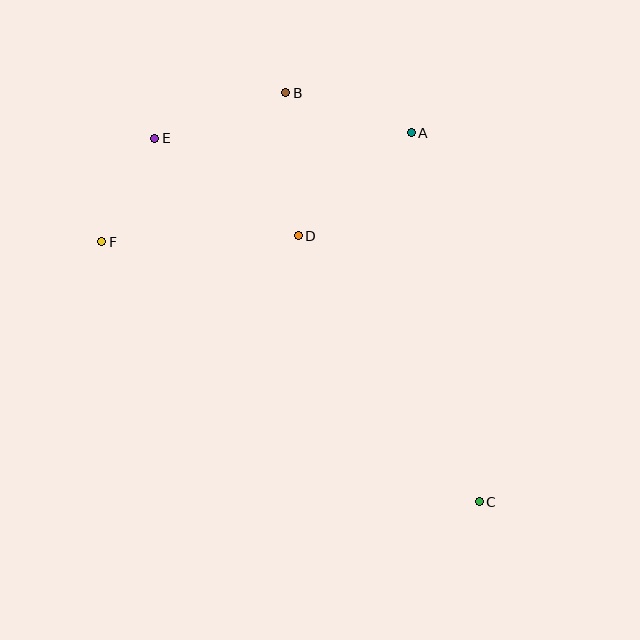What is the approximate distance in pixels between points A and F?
The distance between A and F is approximately 328 pixels.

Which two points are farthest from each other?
Points C and E are farthest from each other.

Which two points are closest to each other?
Points E and F are closest to each other.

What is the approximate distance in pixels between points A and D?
The distance between A and D is approximately 153 pixels.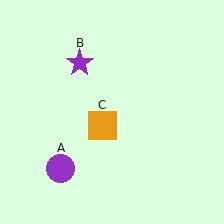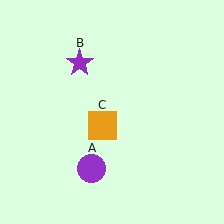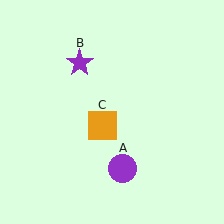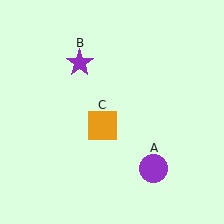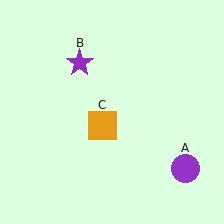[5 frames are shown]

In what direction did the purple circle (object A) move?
The purple circle (object A) moved right.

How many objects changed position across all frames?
1 object changed position: purple circle (object A).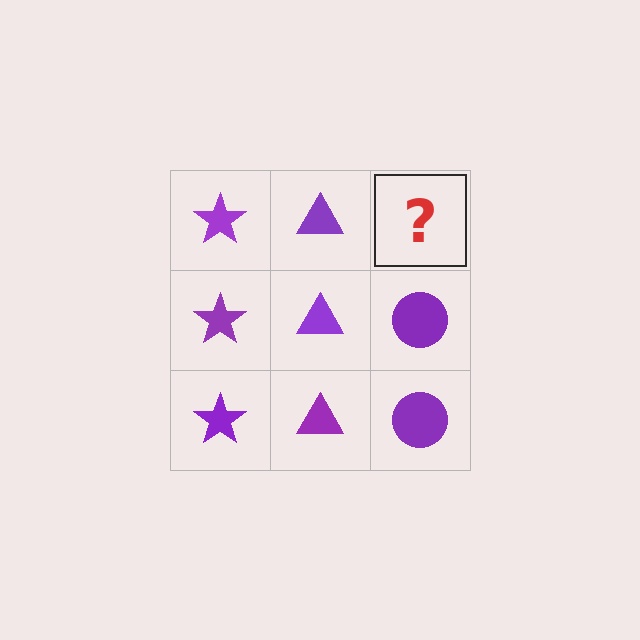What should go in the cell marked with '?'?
The missing cell should contain a purple circle.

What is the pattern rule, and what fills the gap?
The rule is that each column has a consistent shape. The gap should be filled with a purple circle.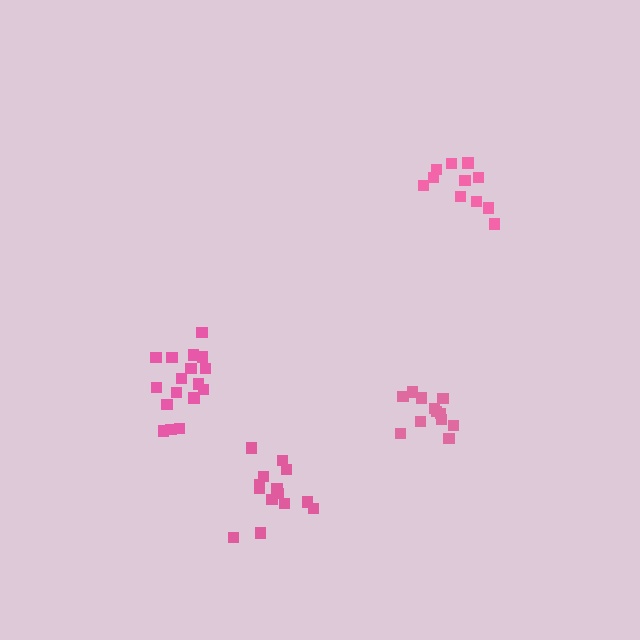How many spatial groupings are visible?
There are 4 spatial groupings.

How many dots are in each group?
Group 1: 14 dots, Group 2: 11 dots, Group 3: 12 dots, Group 4: 17 dots (54 total).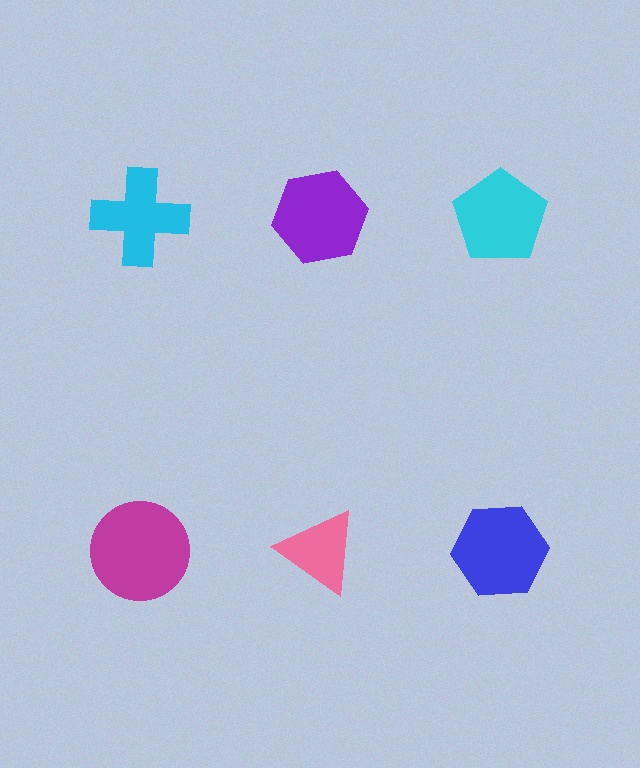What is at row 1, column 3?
A cyan pentagon.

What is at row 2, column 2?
A pink triangle.